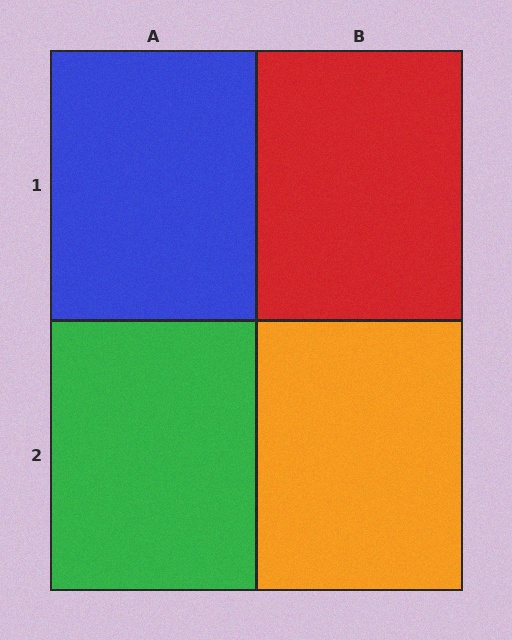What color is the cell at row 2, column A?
Green.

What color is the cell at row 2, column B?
Orange.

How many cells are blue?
1 cell is blue.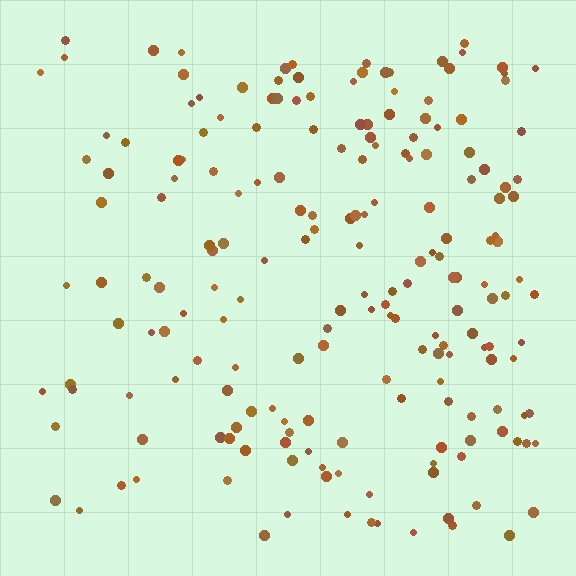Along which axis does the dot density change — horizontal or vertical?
Horizontal.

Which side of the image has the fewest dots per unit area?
The left.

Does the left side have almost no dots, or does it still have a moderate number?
Still a moderate number, just noticeably fewer than the right.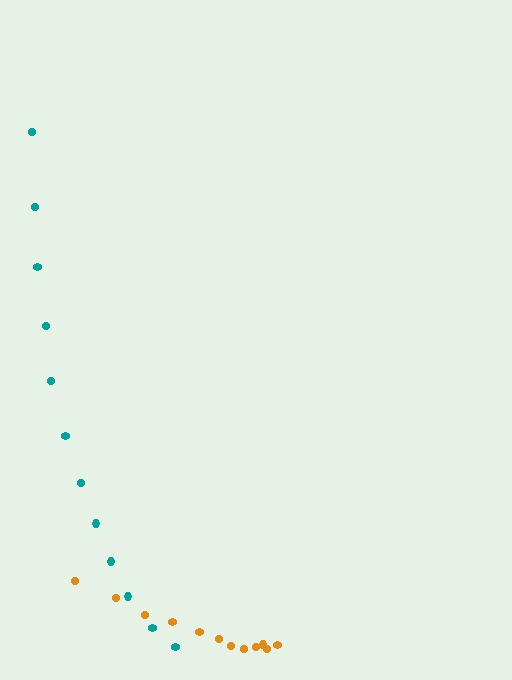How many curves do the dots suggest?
There are 2 distinct paths.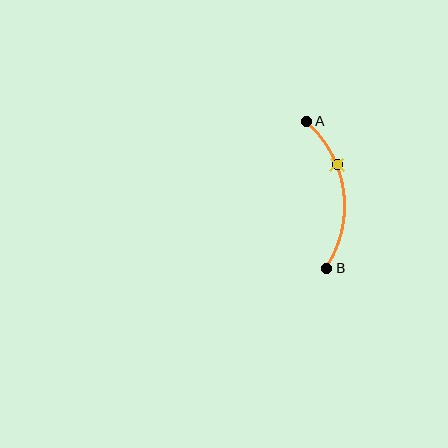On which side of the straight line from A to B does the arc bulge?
The arc bulges to the right of the straight line connecting A and B.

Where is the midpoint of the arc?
The arc midpoint is the point on the curve farthest from the straight line joining A and B. It sits to the right of that line.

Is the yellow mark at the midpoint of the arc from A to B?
No. The yellow mark lies on the arc but is closer to endpoint A. The arc midpoint would be at the point on the curve equidistant along the arc from both A and B.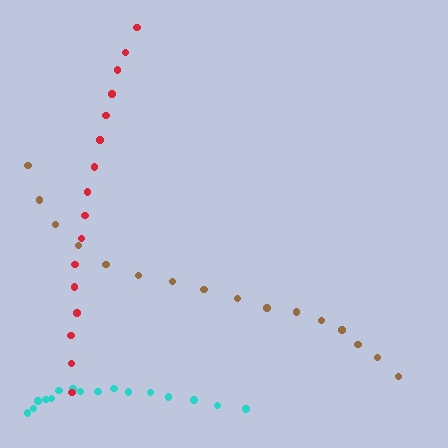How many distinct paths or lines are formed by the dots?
There are 3 distinct paths.